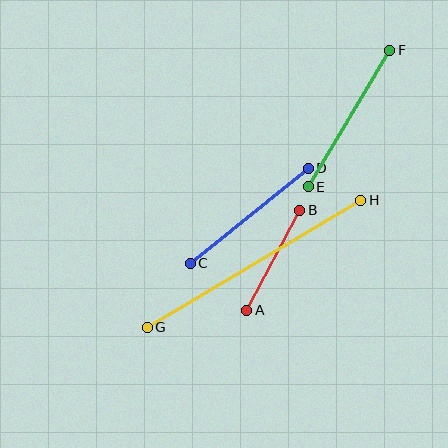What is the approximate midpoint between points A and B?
The midpoint is at approximately (273, 260) pixels.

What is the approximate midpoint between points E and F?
The midpoint is at approximately (349, 119) pixels.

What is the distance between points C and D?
The distance is approximately 152 pixels.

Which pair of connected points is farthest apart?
Points G and H are farthest apart.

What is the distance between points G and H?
The distance is approximately 249 pixels.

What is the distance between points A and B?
The distance is approximately 113 pixels.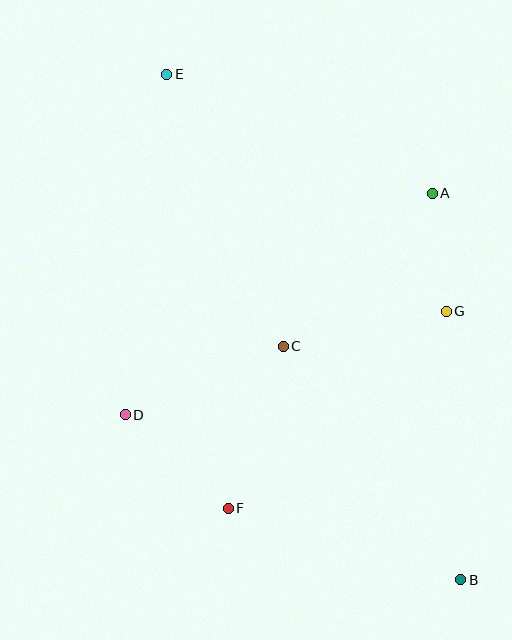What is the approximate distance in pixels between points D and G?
The distance between D and G is approximately 337 pixels.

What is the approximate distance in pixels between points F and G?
The distance between F and G is approximately 294 pixels.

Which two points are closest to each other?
Points A and G are closest to each other.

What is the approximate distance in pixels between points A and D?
The distance between A and D is approximately 379 pixels.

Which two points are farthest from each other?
Points B and E are farthest from each other.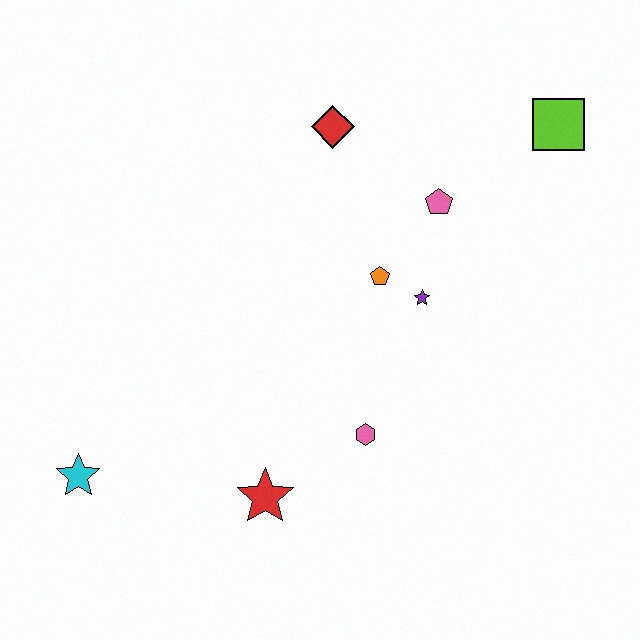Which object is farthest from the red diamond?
The cyan star is farthest from the red diamond.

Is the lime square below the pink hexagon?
No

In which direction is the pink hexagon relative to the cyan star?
The pink hexagon is to the right of the cyan star.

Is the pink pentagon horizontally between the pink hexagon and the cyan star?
No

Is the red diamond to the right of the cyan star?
Yes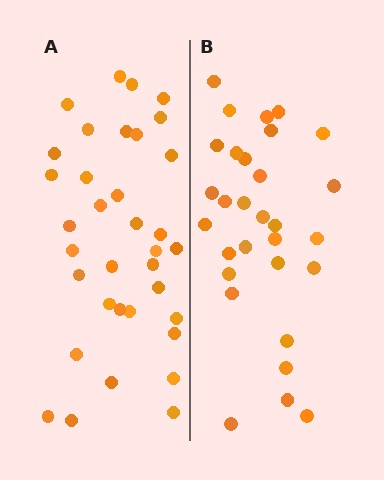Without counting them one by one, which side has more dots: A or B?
Region A (the left region) has more dots.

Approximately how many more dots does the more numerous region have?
Region A has about 5 more dots than region B.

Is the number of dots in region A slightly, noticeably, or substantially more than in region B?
Region A has only slightly more — the two regions are fairly close. The ratio is roughly 1.2 to 1.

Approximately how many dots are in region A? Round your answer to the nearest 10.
About 40 dots. (The exact count is 35, which rounds to 40.)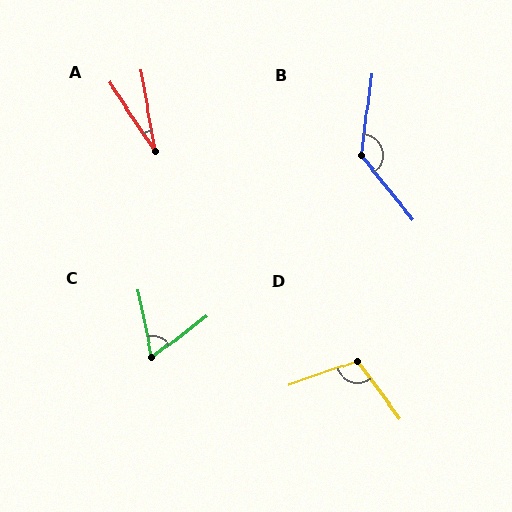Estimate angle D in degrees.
Approximately 107 degrees.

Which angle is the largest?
B, at approximately 133 degrees.